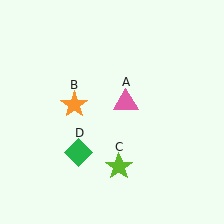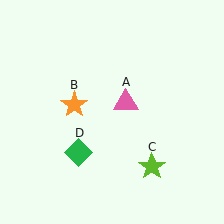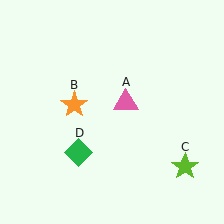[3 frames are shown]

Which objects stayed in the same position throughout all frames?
Pink triangle (object A) and orange star (object B) and green diamond (object D) remained stationary.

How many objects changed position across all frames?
1 object changed position: lime star (object C).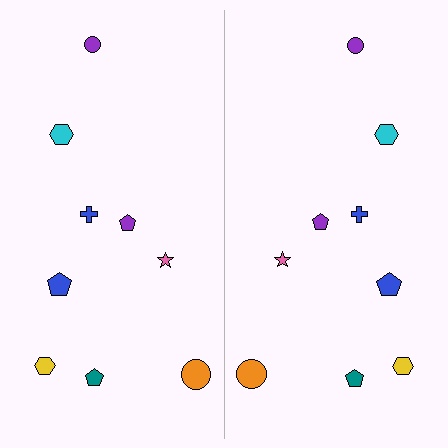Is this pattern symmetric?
Yes, this pattern has bilateral (reflection) symmetry.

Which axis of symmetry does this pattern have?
The pattern has a vertical axis of symmetry running through the center of the image.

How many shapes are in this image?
There are 18 shapes in this image.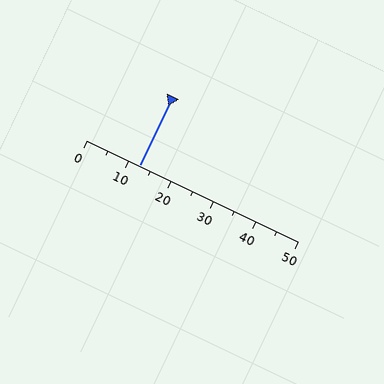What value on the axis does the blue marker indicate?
The marker indicates approximately 12.5.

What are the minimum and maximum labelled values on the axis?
The axis runs from 0 to 50.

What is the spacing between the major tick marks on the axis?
The major ticks are spaced 10 apart.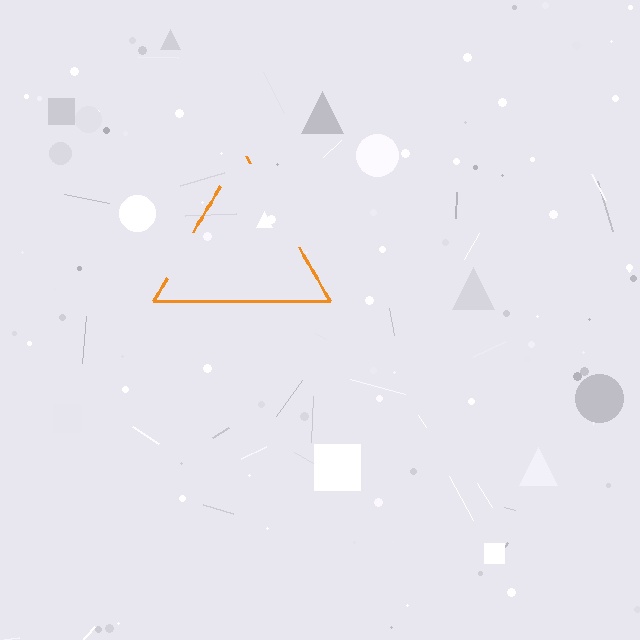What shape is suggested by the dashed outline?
The dashed outline suggests a triangle.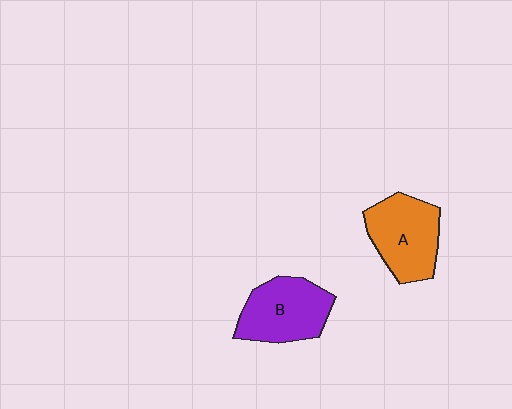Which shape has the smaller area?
Shape B (purple).